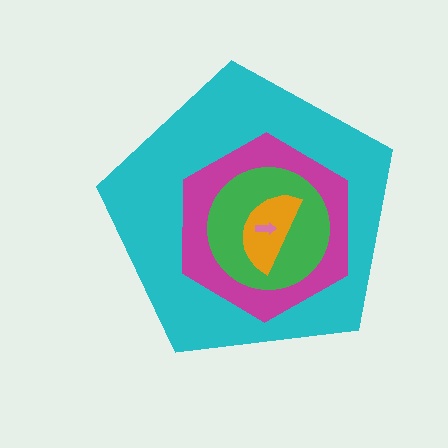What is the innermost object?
The pink arrow.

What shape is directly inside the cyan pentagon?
The magenta hexagon.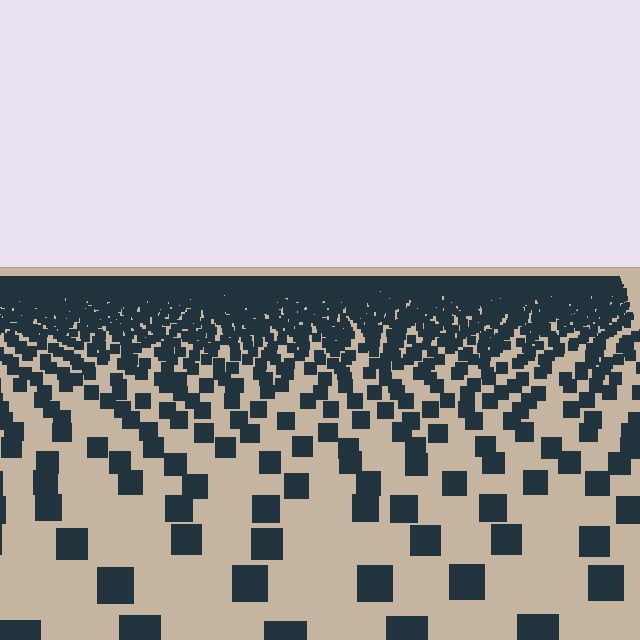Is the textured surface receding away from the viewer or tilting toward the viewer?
The surface is receding away from the viewer. Texture elements get smaller and denser toward the top.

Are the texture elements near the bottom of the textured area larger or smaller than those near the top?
Larger. Near the bottom, elements are closer to the viewer and appear at a bigger on-screen size.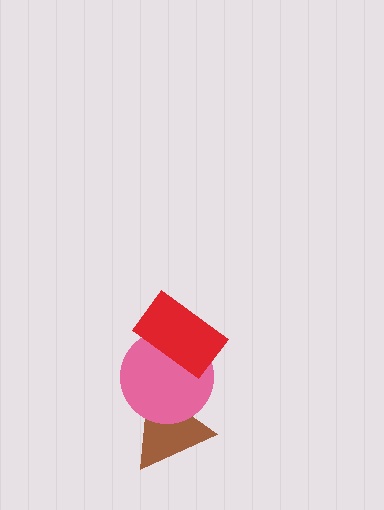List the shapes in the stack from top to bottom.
From top to bottom: the red rectangle, the pink circle, the brown triangle.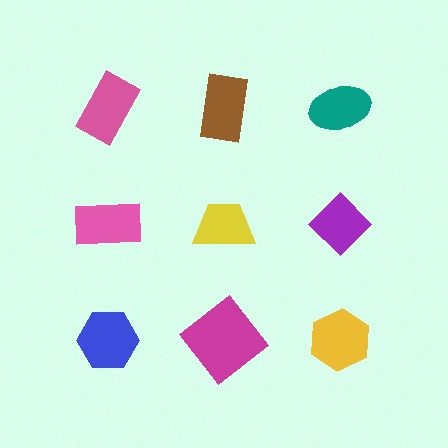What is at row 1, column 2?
A brown rectangle.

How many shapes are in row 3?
3 shapes.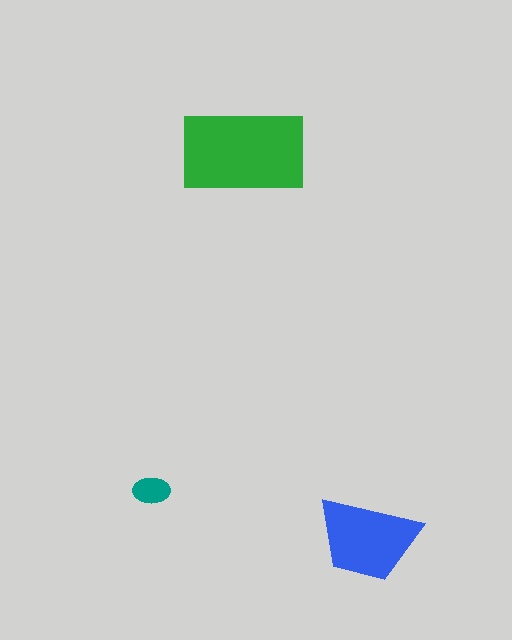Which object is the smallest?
The teal ellipse.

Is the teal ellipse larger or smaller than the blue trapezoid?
Smaller.